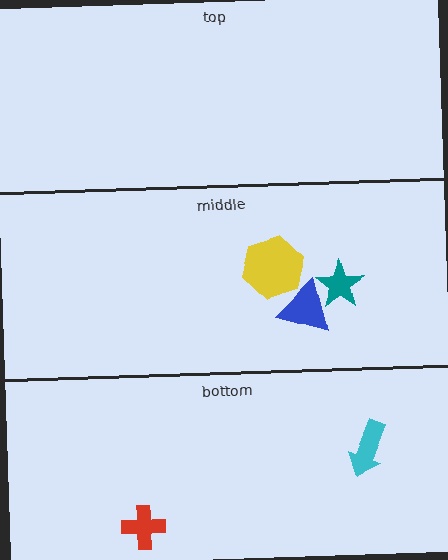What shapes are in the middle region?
The teal star, the blue triangle, the yellow hexagon.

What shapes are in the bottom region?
The red cross, the cyan arrow.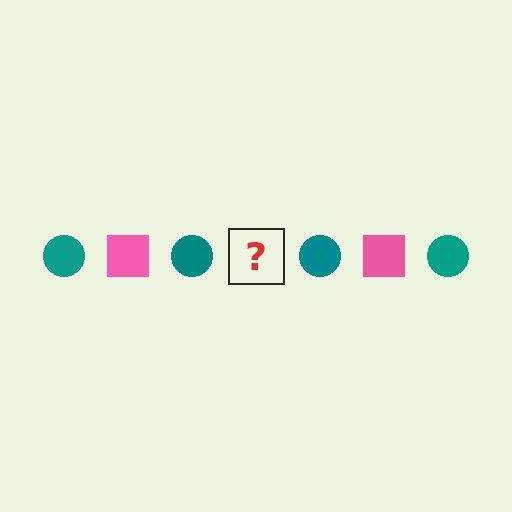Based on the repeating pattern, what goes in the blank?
The blank should be a pink square.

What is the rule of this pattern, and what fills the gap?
The rule is that the pattern alternates between teal circle and pink square. The gap should be filled with a pink square.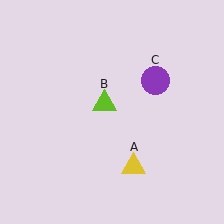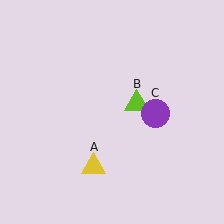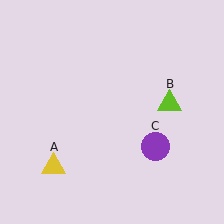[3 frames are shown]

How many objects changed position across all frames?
3 objects changed position: yellow triangle (object A), lime triangle (object B), purple circle (object C).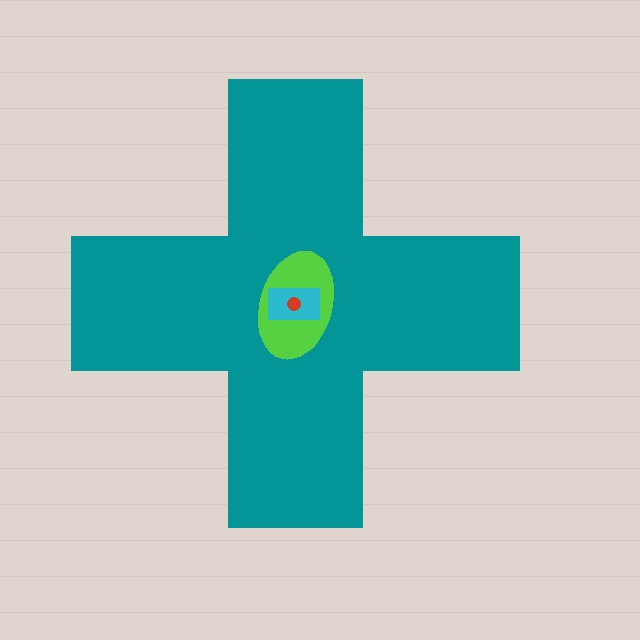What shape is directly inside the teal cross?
The lime ellipse.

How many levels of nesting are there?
4.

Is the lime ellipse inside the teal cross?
Yes.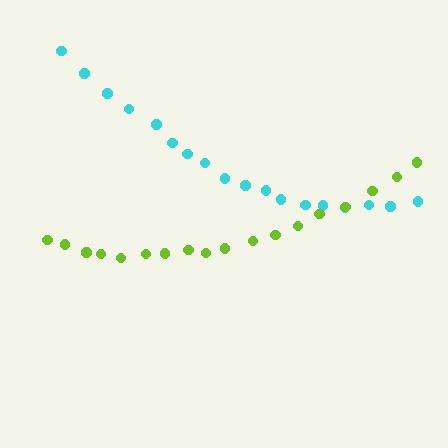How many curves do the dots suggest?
There are 2 distinct paths.